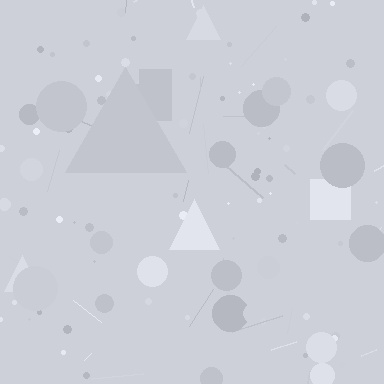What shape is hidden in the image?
A triangle is hidden in the image.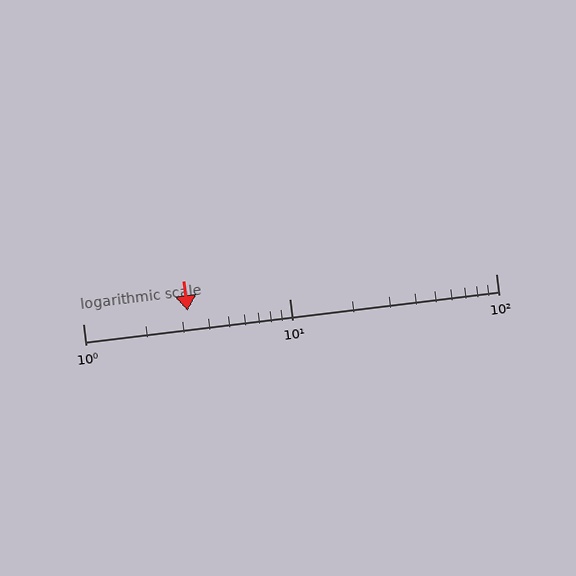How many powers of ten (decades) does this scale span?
The scale spans 2 decades, from 1 to 100.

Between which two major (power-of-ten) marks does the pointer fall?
The pointer is between 1 and 10.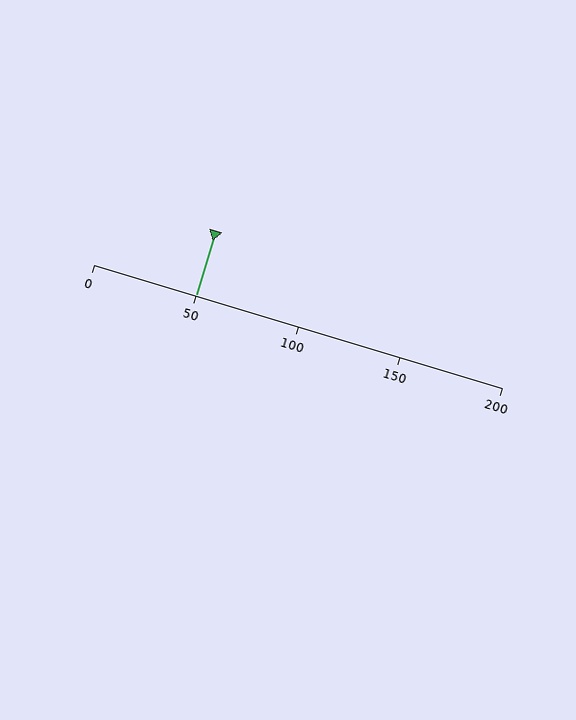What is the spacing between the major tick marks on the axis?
The major ticks are spaced 50 apart.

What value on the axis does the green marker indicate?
The marker indicates approximately 50.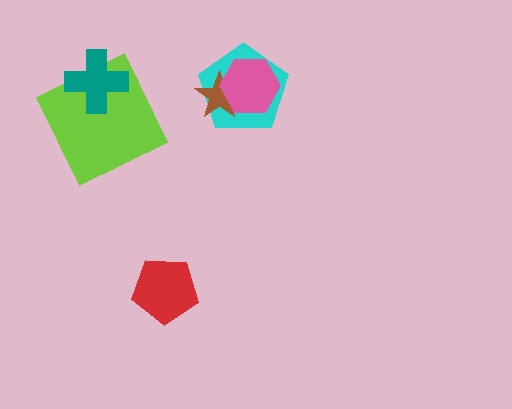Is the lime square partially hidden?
Yes, it is partially covered by another shape.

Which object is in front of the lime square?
The teal cross is in front of the lime square.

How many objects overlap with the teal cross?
1 object overlaps with the teal cross.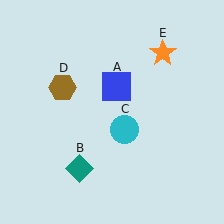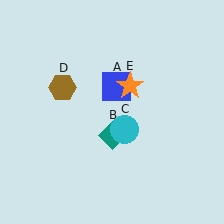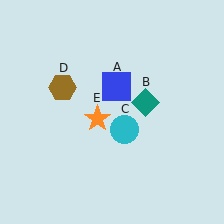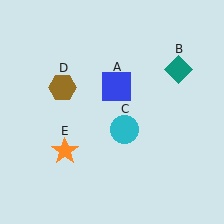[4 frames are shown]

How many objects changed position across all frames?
2 objects changed position: teal diamond (object B), orange star (object E).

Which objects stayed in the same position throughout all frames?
Blue square (object A) and cyan circle (object C) and brown hexagon (object D) remained stationary.